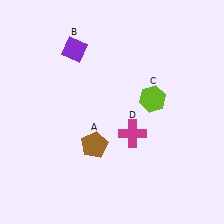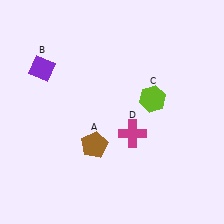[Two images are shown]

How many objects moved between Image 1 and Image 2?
1 object moved between the two images.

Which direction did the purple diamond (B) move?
The purple diamond (B) moved left.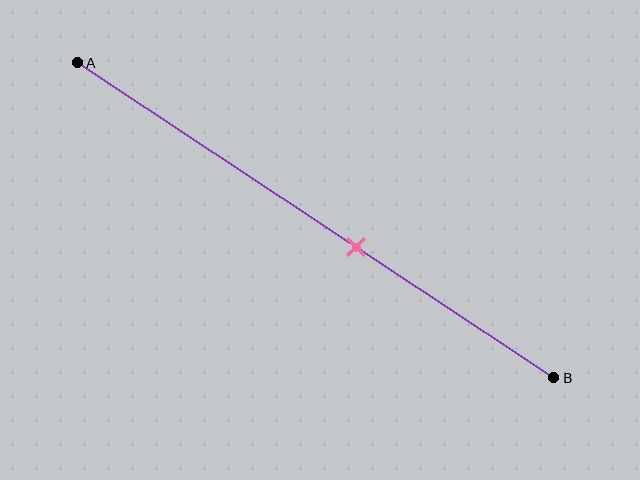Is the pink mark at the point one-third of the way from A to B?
No, the mark is at about 60% from A, not at the 33% one-third point.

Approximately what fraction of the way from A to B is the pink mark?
The pink mark is approximately 60% of the way from A to B.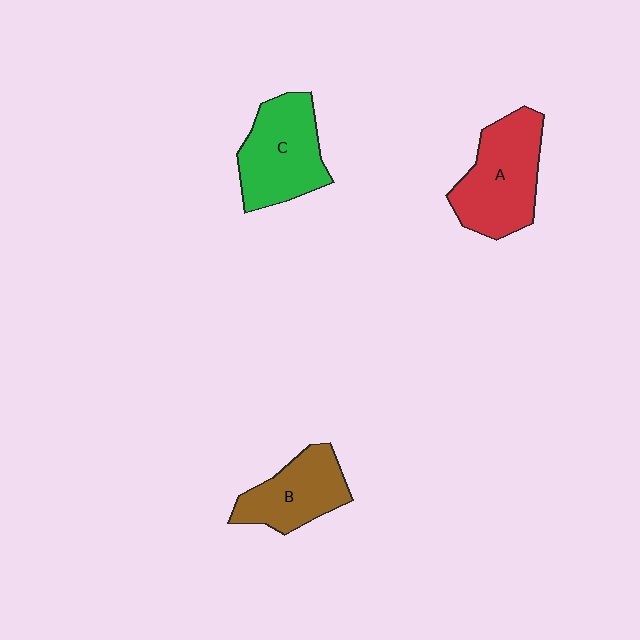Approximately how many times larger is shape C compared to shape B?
Approximately 1.3 times.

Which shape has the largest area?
Shape A (red).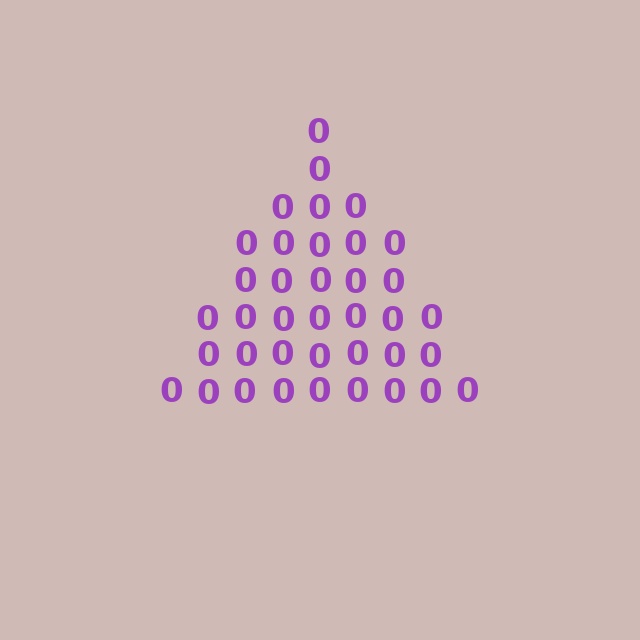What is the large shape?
The large shape is a triangle.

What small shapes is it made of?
It is made of small digit 0's.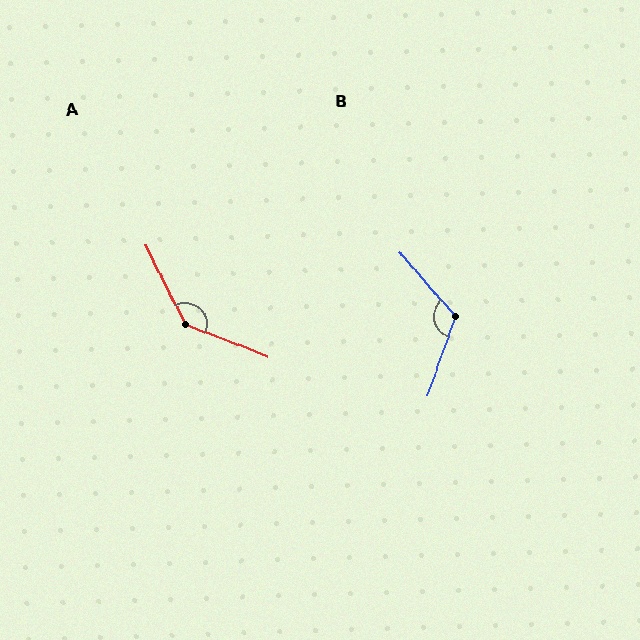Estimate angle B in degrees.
Approximately 119 degrees.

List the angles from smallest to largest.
B (119°), A (138°).